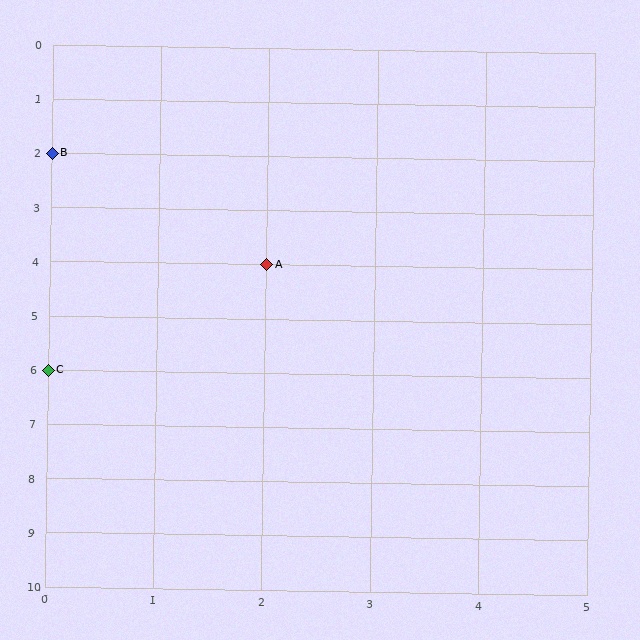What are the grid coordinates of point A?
Point A is at grid coordinates (2, 4).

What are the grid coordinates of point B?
Point B is at grid coordinates (0, 2).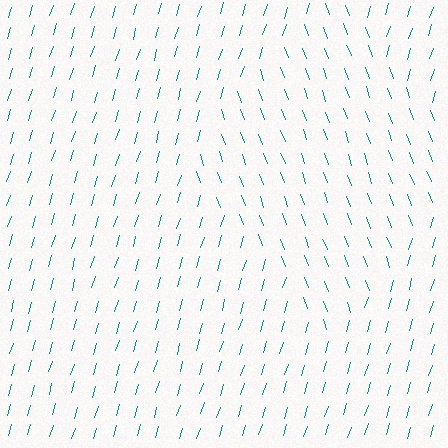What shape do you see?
I see a diamond.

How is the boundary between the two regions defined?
The boundary is defined purely by a change in line orientation (approximately 38 degrees difference). All lines are the same color and thickness.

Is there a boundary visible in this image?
Yes, there is a texture boundary formed by a change in line orientation.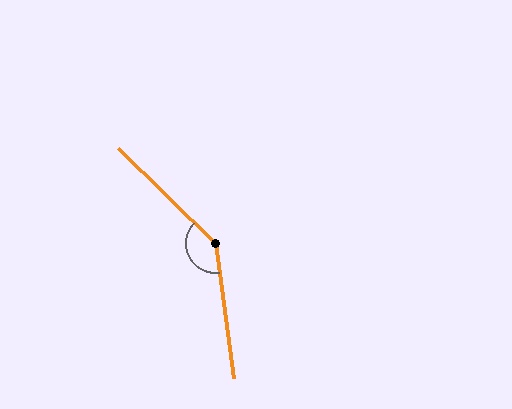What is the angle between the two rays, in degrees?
Approximately 142 degrees.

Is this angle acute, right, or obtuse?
It is obtuse.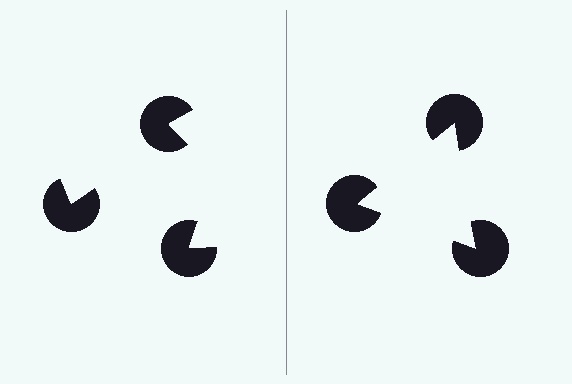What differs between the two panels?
The pac-man discs are positioned identically on both sides; only the wedge orientations differ. On the right they align to a triangle; on the left they are misaligned.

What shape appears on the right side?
An illusory triangle.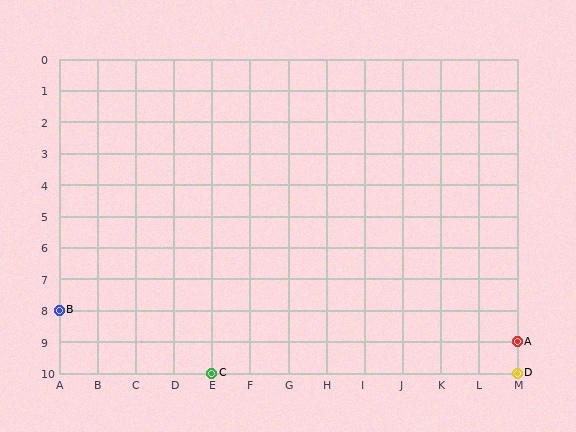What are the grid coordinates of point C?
Point C is at grid coordinates (E, 10).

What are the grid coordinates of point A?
Point A is at grid coordinates (M, 9).